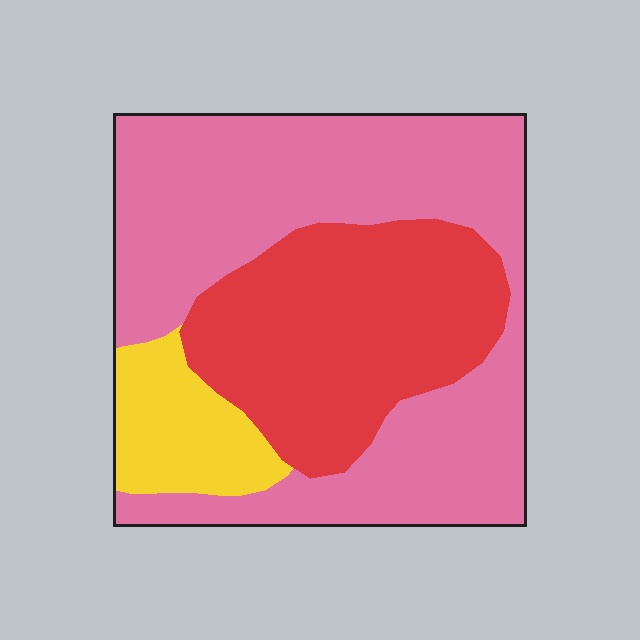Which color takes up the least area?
Yellow, at roughly 10%.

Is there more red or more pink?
Pink.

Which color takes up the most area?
Pink, at roughly 55%.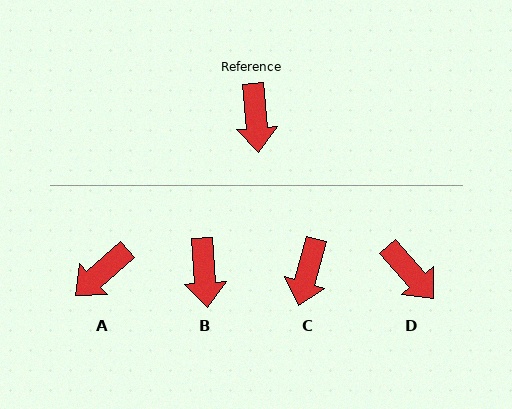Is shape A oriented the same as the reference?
No, it is off by about 53 degrees.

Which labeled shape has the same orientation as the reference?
B.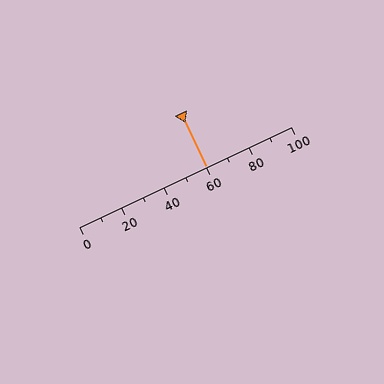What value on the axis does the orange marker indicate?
The marker indicates approximately 60.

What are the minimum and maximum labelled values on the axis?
The axis runs from 0 to 100.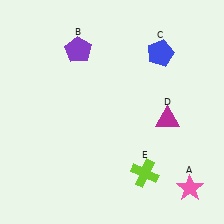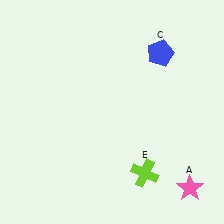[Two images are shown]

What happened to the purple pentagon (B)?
The purple pentagon (B) was removed in Image 2. It was in the top-left area of Image 1.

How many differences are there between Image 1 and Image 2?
There are 2 differences between the two images.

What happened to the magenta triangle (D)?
The magenta triangle (D) was removed in Image 2. It was in the bottom-right area of Image 1.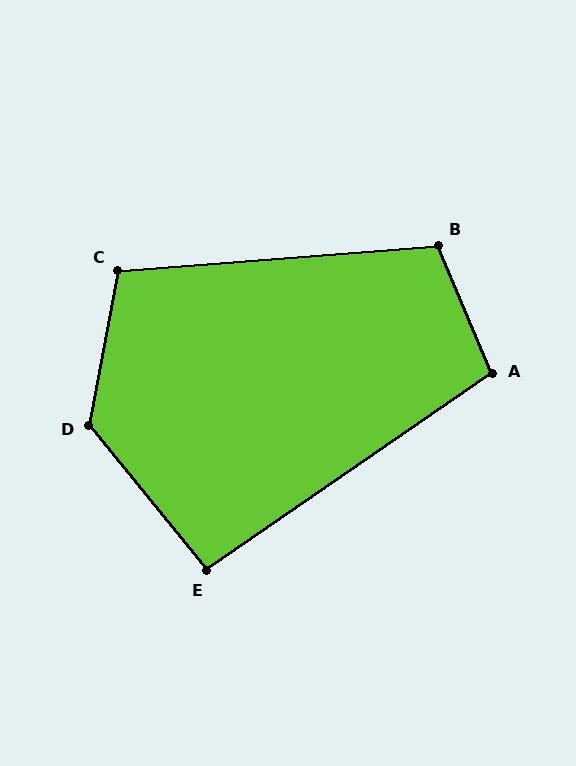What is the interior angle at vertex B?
Approximately 108 degrees (obtuse).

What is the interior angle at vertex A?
Approximately 102 degrees (obtuse).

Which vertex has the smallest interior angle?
E, at approximately 95 degrees.